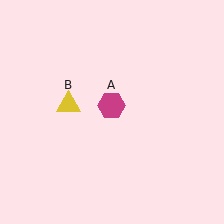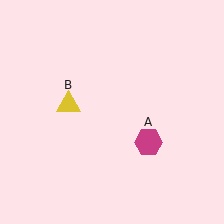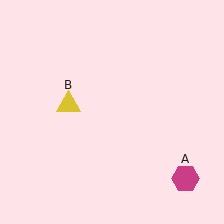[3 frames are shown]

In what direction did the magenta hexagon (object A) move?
The magenta hexagon (object A) moved down and to the right.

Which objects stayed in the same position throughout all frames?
Yellow triangle (object B) remained stationary.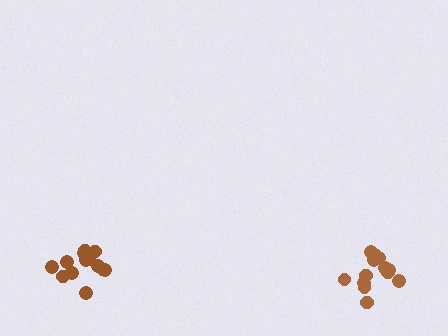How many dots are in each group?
Group 1: 13 dots, Group 2: 13 dots (26 total).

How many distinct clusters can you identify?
There are 2 distinct clusters.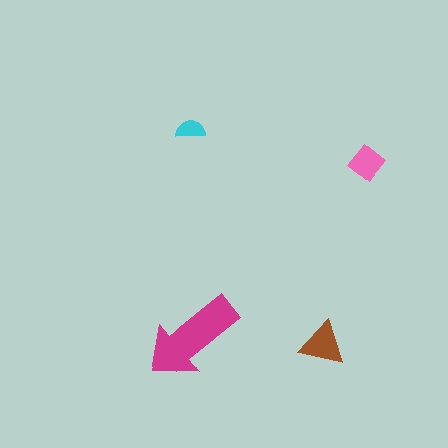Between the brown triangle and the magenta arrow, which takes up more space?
The magenta arrow.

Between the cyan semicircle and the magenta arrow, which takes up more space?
The magenta arrow.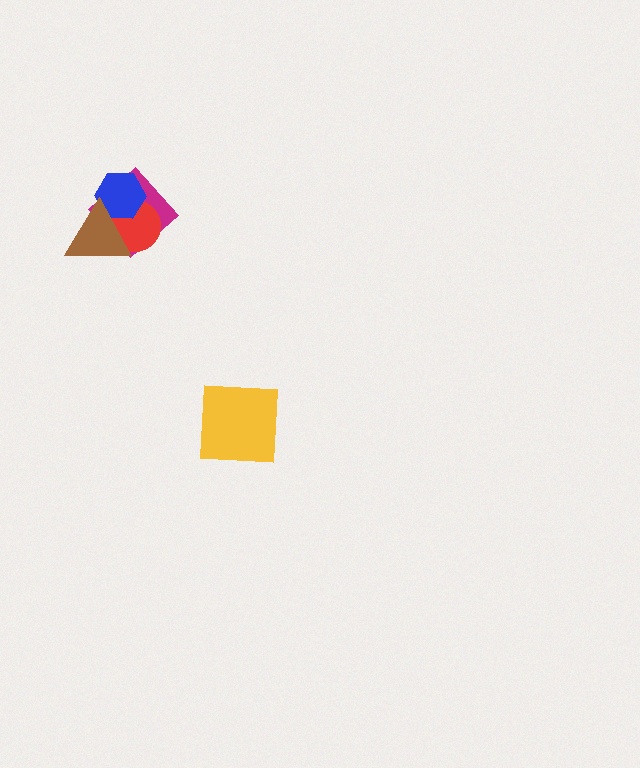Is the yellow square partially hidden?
No, no other shape covers it.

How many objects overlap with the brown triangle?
3 objects overlap with the brown triangle.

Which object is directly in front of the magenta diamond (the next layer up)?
The red circle is directly in front of the magenta diamond.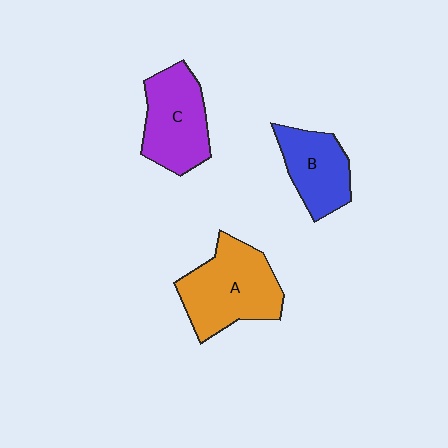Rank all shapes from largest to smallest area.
From largest to smallest: A (orange), C (purple), B (blue).